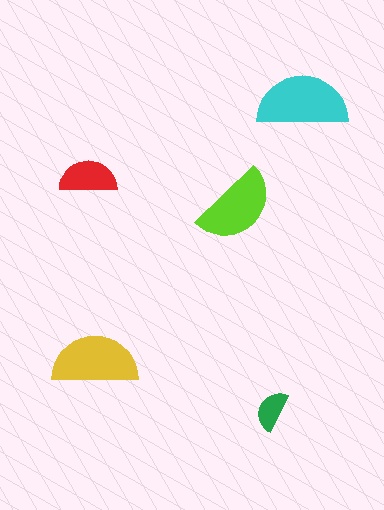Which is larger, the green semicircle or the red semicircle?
The red one.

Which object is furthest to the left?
The red semicircle is leftmost.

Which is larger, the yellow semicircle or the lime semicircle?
The yellow one.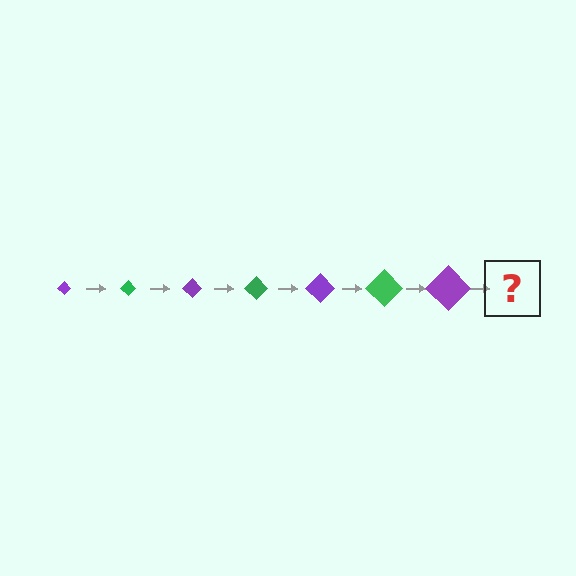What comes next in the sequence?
The next element should be a green diamond, larger than the previous one.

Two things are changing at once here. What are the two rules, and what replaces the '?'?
The two rules are that the diamond grows larger each step and the color cycles through purple and green. The '?' should be a green diamond, larger than the previous one.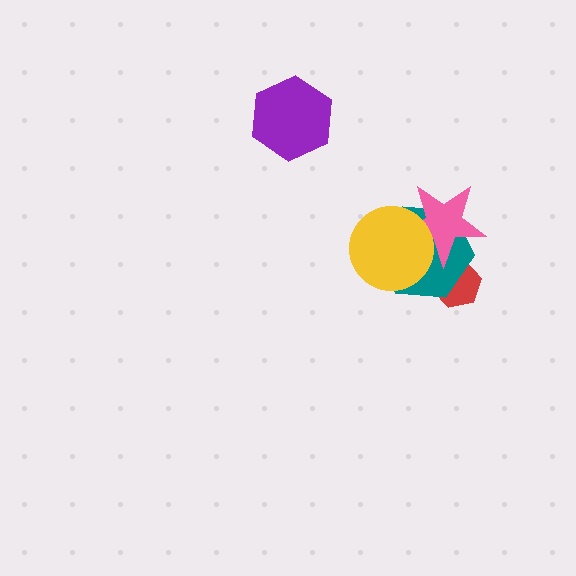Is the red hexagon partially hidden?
Yes, it is partially covered by another shape.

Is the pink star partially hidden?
Yes, it is partially covered by another shape.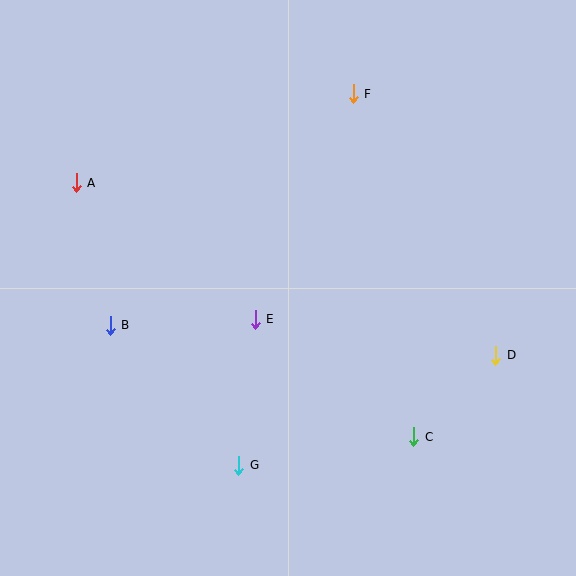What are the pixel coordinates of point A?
Point A is at (76, 183).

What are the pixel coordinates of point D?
Point D is at (496, 355).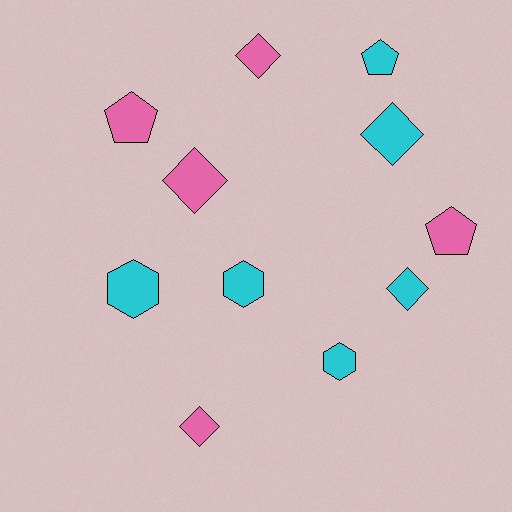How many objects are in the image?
There are 11 objects.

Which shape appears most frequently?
Diamond, with 5 objects.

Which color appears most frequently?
Cyan, with 6 objects.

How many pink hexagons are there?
There are no pink hexagons.